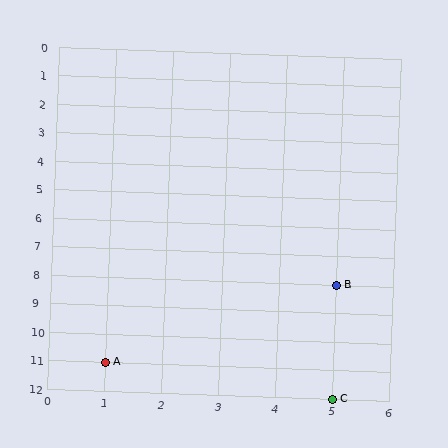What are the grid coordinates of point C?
Point C is at grid coordinates (5, 12).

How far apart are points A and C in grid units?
Points A and C are 4 columns and 1 row apart (about 4.1 grid units diagonally).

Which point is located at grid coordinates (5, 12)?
Point C is at (5, 12).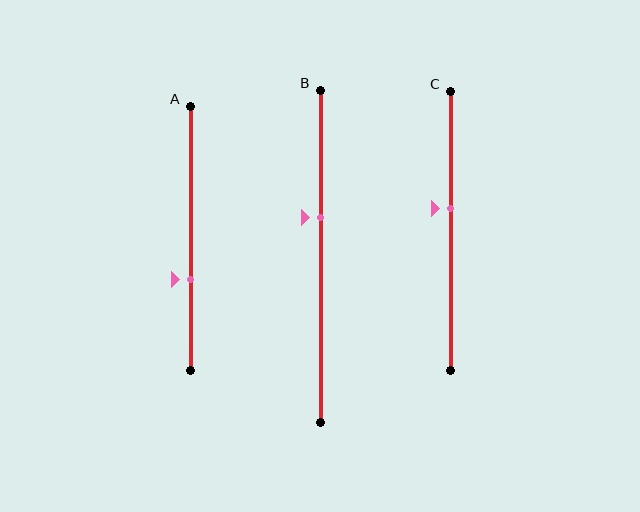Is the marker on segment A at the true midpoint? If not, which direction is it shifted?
No, the marker on segment A is shifted downward by about 15% of the segment length.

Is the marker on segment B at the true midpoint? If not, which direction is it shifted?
No, the marker on segment B is shifted upward by about 12% of the segment length.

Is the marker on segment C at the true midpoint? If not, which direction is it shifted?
No, the marker on segment C is shifted upward by about 8% of the segment length.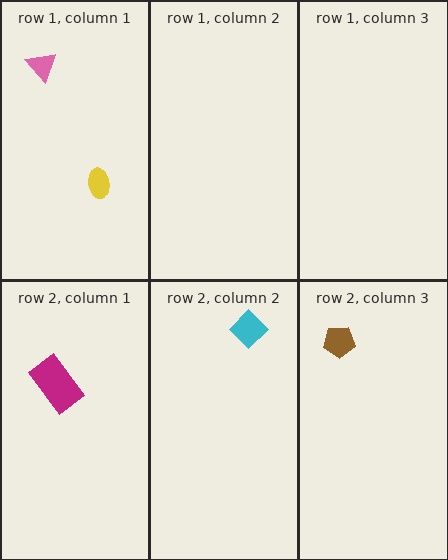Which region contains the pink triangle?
The row 1, column 1 region.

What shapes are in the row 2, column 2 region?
The cyan diamond.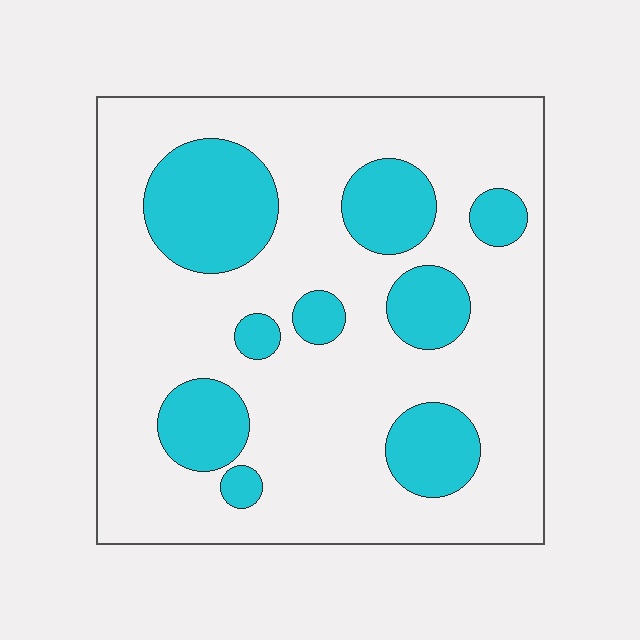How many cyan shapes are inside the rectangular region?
9.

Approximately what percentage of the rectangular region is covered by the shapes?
Approximately 25%.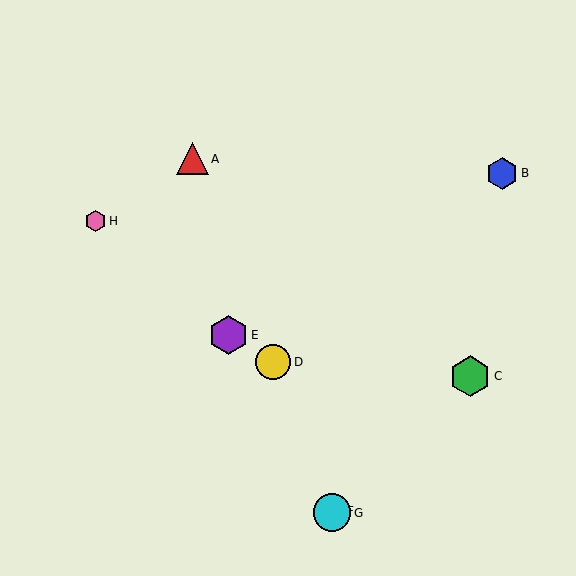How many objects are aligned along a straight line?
4 objects (A, D, F, G) are aligned along a straight line.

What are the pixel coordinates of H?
Object H is at (95, 221).